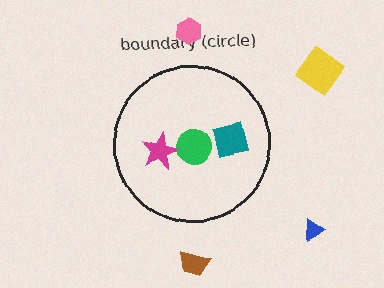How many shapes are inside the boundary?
3 inside, 4 outside.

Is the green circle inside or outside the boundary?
Inside.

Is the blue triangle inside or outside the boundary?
Outside.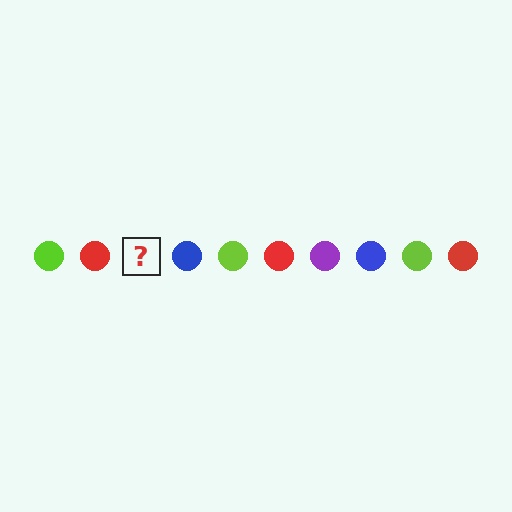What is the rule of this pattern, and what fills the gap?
The rule is that the pattern cycles through lime, red, purple, blue circles. The gap should be filled with a purple circle.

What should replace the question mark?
The question mark should be replaced with a purple circle.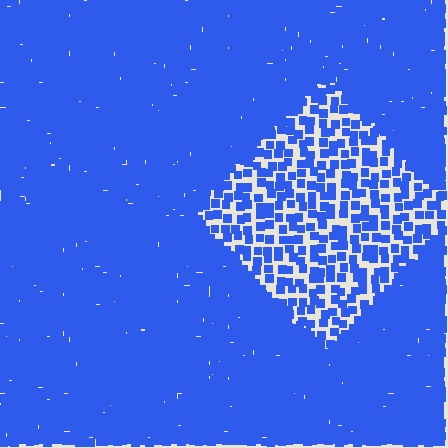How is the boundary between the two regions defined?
The boundary is defined by a change in element density (approximately 2.8x ratio). All elements are the same color, size, and shape.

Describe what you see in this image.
The image contains small blue elements arranged at two different densities. A diamond-shaped region is visible where the elements are less densely packed than the surrounding area.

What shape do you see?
I see a diamond.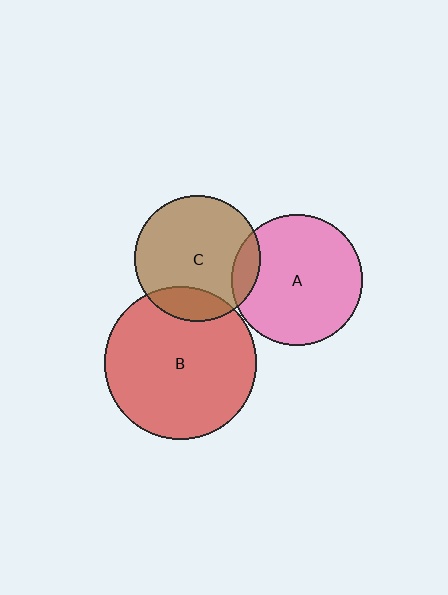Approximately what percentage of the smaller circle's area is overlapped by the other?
Approximately 15%.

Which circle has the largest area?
Circle B (red).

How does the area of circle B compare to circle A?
Approximately 1.4 times.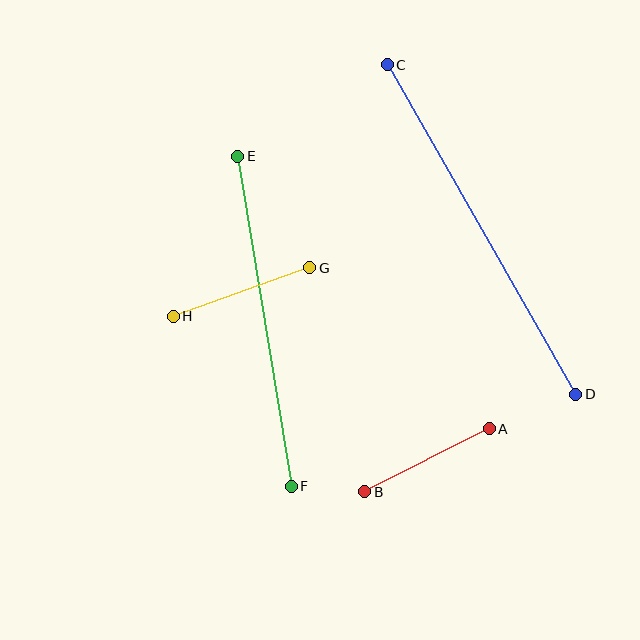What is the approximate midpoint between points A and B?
The midpoint is at approximately (427, 460) pixels.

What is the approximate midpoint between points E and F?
The midpoint is at approximately (265, 321) pixels.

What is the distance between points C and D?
The distance is approximately 380 pixels.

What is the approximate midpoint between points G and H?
The midpoint is at approximately (242, 292) pixels.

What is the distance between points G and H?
The distance is approximately 145 pixels.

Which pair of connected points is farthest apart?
Points C and D are farthest apart.